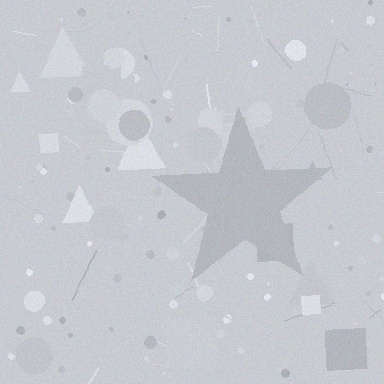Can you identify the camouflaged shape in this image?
The camouflaged shape is a star.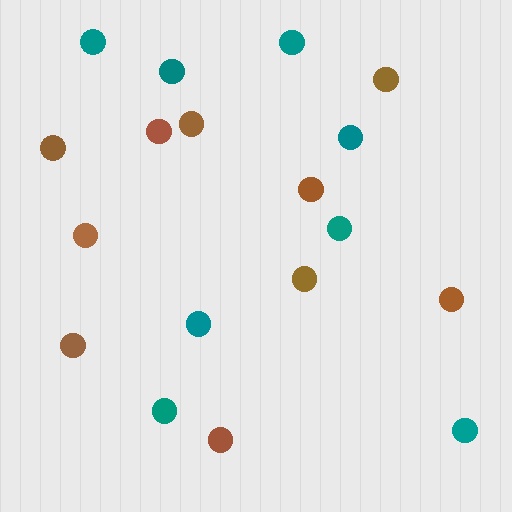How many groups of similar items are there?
There are 2 groups: one group of brown circles (10) and one group of teal circles (8).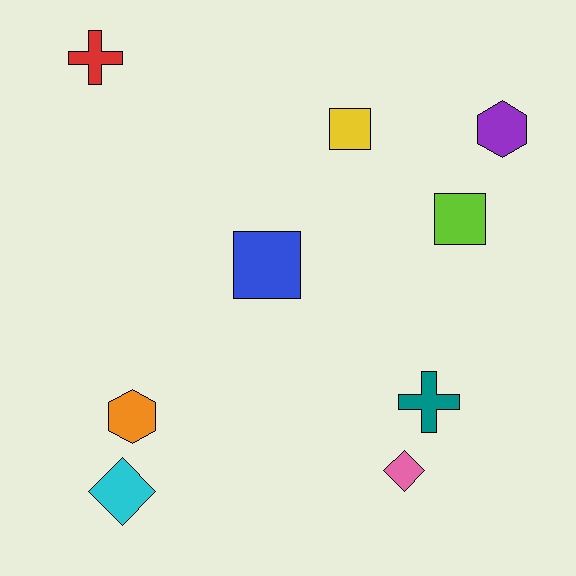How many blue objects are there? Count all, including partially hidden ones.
There is 1 blue object.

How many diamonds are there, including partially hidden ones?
There are 2 diamonds.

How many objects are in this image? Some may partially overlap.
There are 9 objects.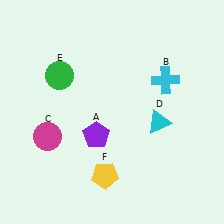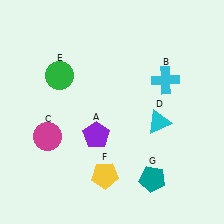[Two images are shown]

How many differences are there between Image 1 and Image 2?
There is 1 difference between the two images.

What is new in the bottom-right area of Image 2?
A teal pentagon (G) was added in the bottom-right area of Image 2.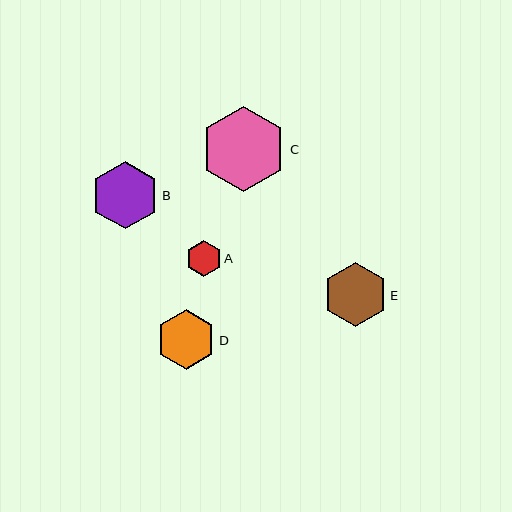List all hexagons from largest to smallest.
From largest to smallest: C, B, E, D, A.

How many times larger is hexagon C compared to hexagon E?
Hexagon C is approximately 1.3 times the size of hexagon E.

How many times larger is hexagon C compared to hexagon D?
Hexagon C is approximately 1.4 times the size of hexagon D.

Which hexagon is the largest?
Hexagon C is the largest with a size of approximately 85 pixels.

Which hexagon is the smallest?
Hexagon A is the smallest with a size of approximately 35 pixels.